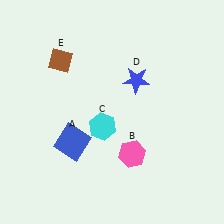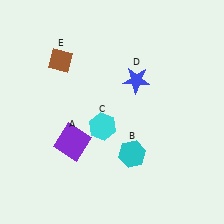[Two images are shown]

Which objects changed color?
A changed from blue to purple. B changed from pink to cyan.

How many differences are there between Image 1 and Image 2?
There are 2 differences between the two images.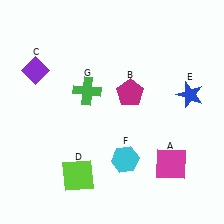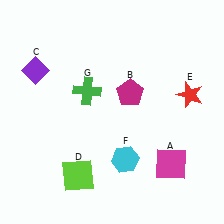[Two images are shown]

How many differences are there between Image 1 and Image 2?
There is 1 difference between the two images.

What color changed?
The star (E) changed from blue in Image 1 to red in Image 2.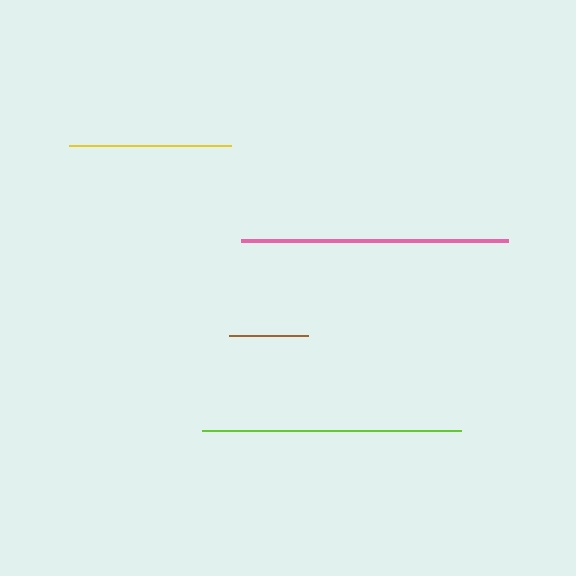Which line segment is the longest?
The pink line is the longest at approximately 267 pixels.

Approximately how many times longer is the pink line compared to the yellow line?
The pink line is approximately 1.6 times the length of the yellow line.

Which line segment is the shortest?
The brown line is the shortest at approximately 79 pixels.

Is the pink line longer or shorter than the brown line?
The pink line is longer than the brown line.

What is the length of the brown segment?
The brown segment is approximately 79 pixels long.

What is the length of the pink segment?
The pink segment is approximately 267 pixels long.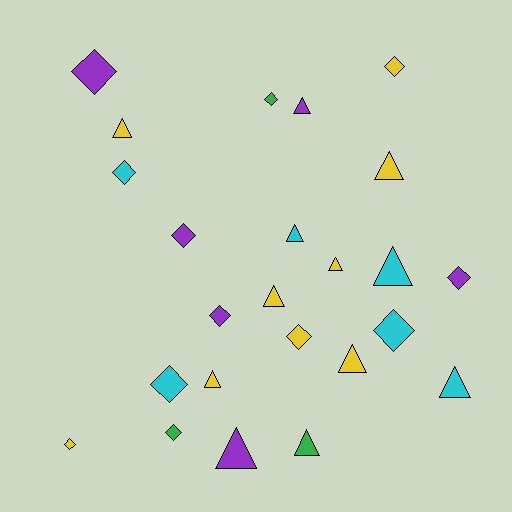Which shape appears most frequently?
Diamond, with 12 objects.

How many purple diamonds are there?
There are 4 purple diamonds.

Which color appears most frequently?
Yellow, with 9 objects.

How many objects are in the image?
There are 24 objects.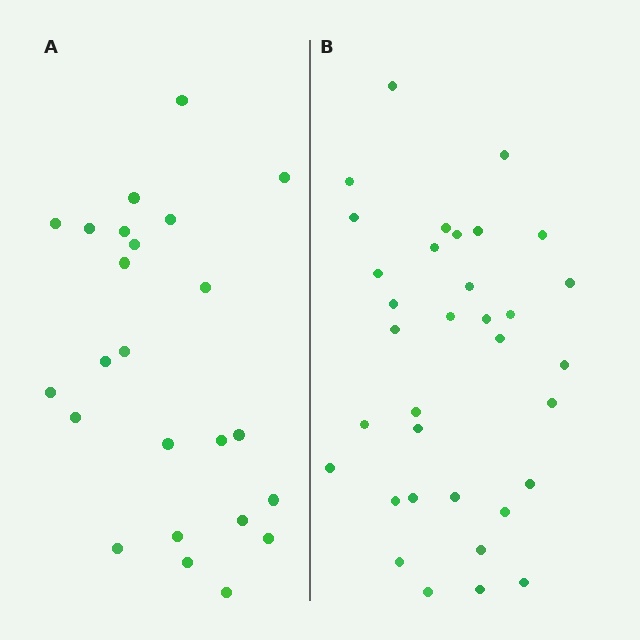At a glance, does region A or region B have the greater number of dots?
Region B (the right region) has more dots.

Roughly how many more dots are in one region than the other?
Region B has roughly 10 or so more dots than region A.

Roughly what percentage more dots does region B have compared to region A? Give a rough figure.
About 40% more.